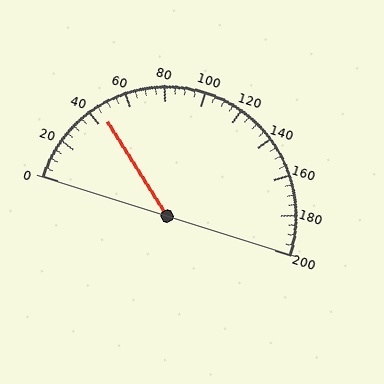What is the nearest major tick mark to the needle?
The nearest major tick mark is 40.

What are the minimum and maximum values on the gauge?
The gauge ranges from 0 to 200.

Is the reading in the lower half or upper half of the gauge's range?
The reading is in the lower half of the range (0 to 200).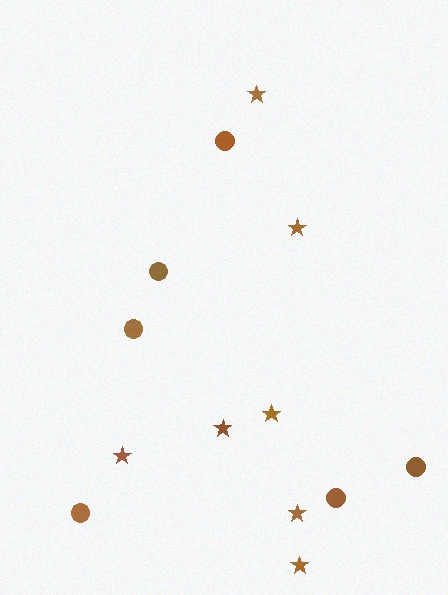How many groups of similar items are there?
There are 2 groups: one group of circles (6) and one group of stars (7).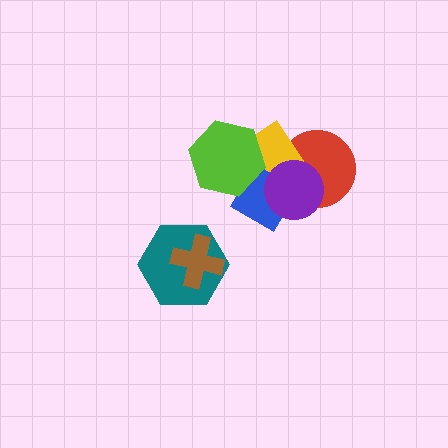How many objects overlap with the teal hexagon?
1 object overlaps with the teal hexagon.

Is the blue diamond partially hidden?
Yes, it is partially covered by another shape.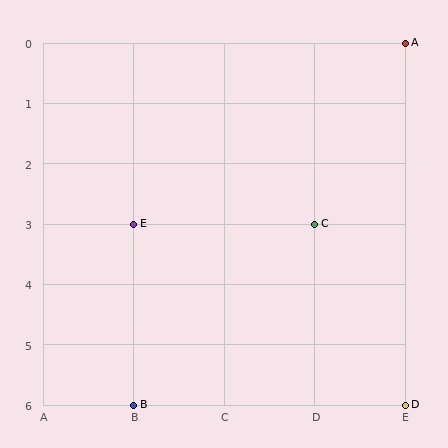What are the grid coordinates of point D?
Point D is at grid coordinates (E, 6).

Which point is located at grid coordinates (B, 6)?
Point B is at (B, 6).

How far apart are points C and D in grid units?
Points C and D are 1 column and 3 rows apart (about 3.2 grid units diagonally).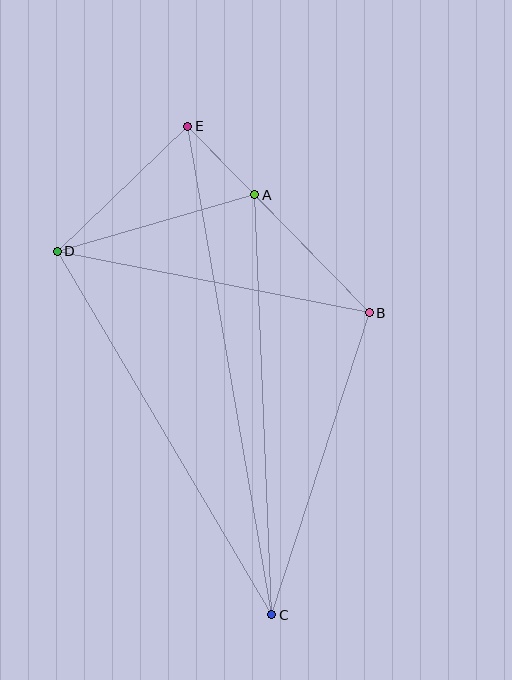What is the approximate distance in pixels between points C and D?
The distance between C and D is approximately 422 pixels.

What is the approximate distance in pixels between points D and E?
The distance between D and E is approximately 181 pixels.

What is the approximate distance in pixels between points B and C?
The distance between B and C is approximately 317 pixels.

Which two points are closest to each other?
Points A and E are closest to each other.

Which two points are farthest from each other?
Points C and E are farthest from each other.